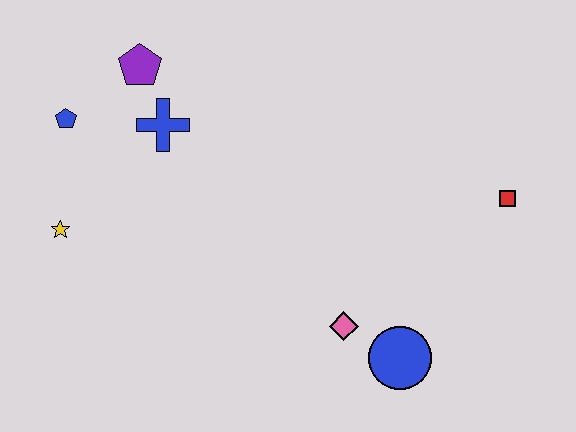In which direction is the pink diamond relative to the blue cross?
The pink diamond is below the blue cross.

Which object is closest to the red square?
The blue circle is closest to the red square.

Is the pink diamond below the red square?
Yes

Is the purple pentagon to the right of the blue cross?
No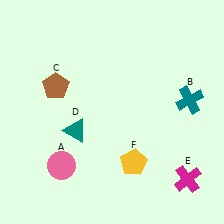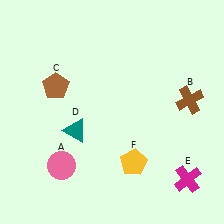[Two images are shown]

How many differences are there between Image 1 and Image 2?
There is 1 difference between the two images.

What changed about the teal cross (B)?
In Image 1, B is teal. In Image 2, it changed to brown.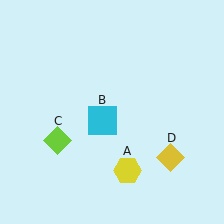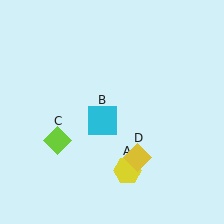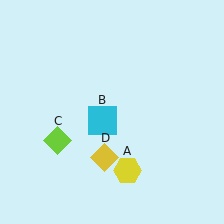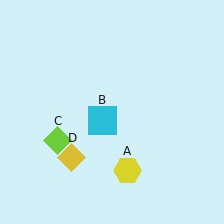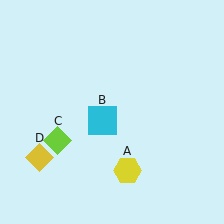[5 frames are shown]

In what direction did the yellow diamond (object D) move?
The yellow diamond (object D) moved left.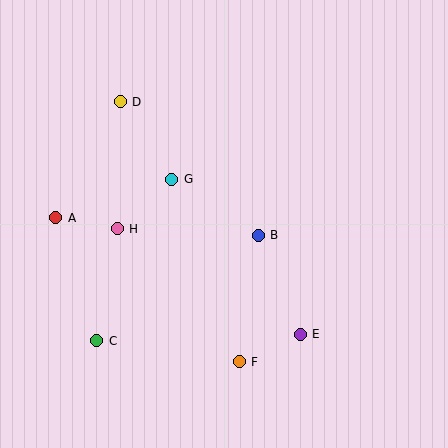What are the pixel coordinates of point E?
Point E is at (300, 334).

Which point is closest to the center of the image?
Point B at (258, 235) is closest to the center.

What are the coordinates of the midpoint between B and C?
The midpoint between B and C is at (177, 288).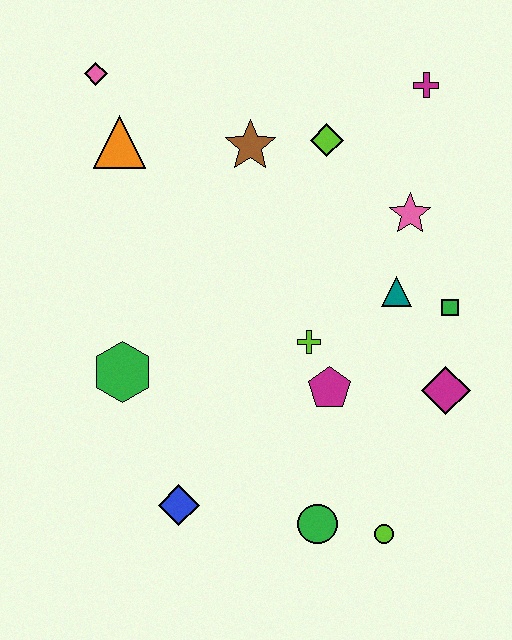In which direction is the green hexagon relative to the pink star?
The green hexagon is to the left of the pink star.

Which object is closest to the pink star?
The teal triangle is closest to the pink star.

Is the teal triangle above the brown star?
No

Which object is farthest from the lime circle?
The pink diamond is farthest from the lime circle.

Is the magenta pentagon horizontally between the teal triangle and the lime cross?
Yes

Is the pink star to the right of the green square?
No